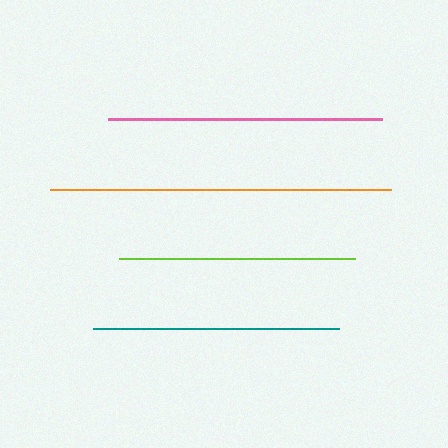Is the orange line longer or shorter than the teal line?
The orange line is longer than the teal line.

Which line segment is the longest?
The orange line is the longest at approximately 341 pixels.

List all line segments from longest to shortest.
From longest to shortest: orange, pink, teal, lime.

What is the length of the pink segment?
The pink segment is approximately 274 pixels long.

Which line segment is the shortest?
The lime line is the shortest at approximately 236 pixels.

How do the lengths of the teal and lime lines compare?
The teal and lime lines are approximately the same length.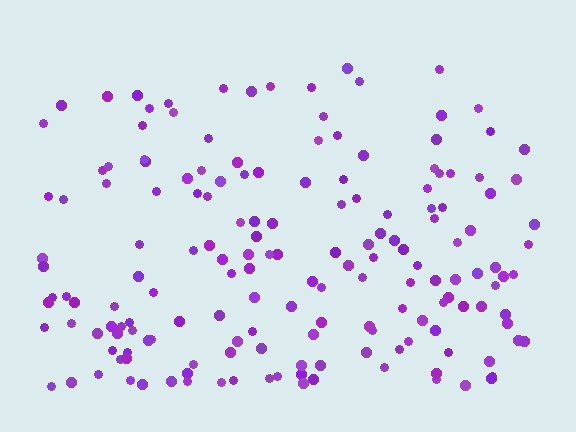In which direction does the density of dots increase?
From top to bottom, with the bottom side densest.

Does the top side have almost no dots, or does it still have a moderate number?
Still a moderate number, just noticeably fewer than the bottom.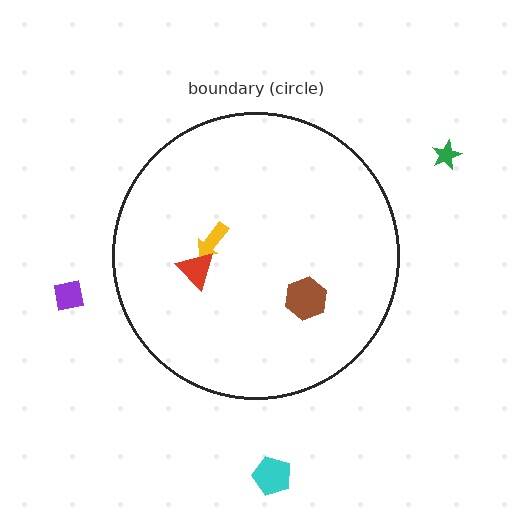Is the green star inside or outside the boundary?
Outside.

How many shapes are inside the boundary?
3 inside, 3 outside.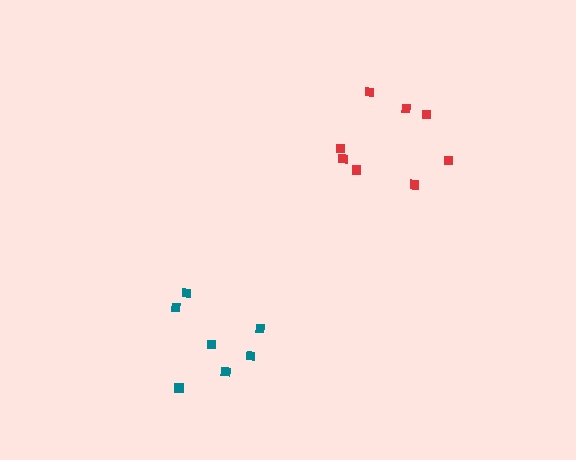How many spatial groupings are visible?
There are 2 spatial groupings.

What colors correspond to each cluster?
The clusters are colored: red, teal.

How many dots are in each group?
Group 1: 8 dots, Group 2: 7 dots (15 total).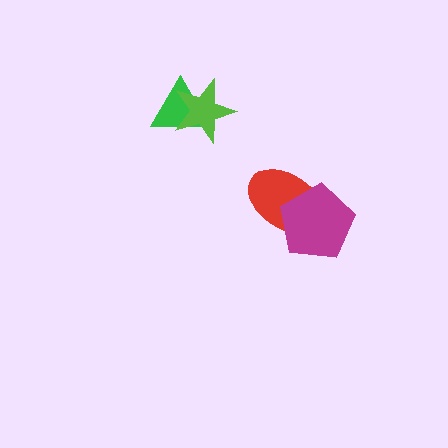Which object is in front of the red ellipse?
The magenta pentagon is in front of the red ellipse.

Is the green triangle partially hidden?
Yes, it is partially covered by another shape.